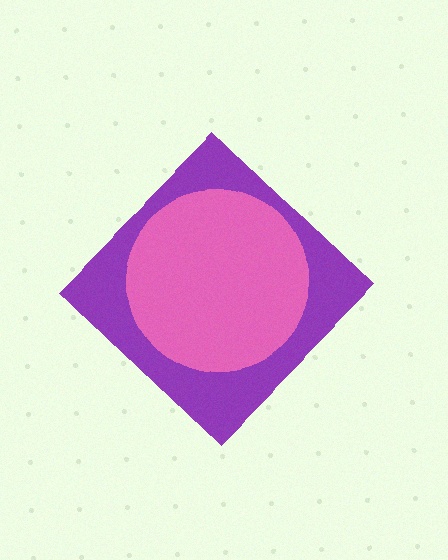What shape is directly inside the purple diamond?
The pink circle.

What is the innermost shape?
The pink circle.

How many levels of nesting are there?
2.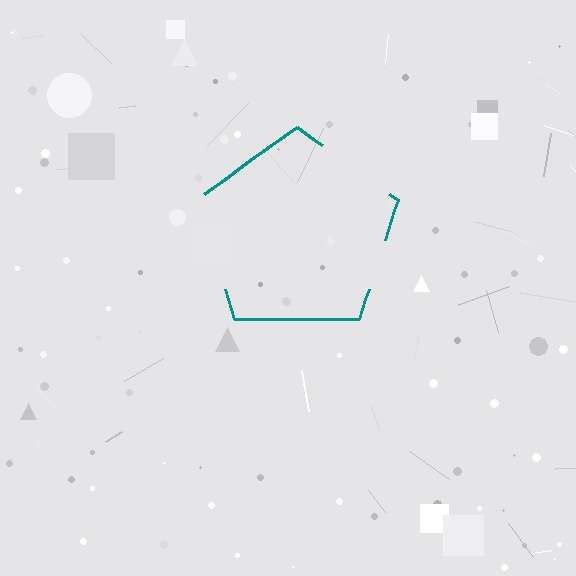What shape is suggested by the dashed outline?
The dashed outline suggests a pentagon.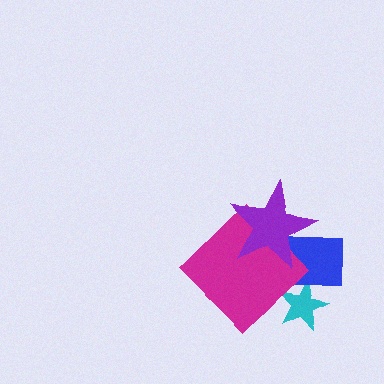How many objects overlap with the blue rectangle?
3 objects overlap with the blue rectangle.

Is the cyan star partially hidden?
Yes, it is partially covered by another shape.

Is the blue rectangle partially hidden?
Yes, it is partially covered by another shape.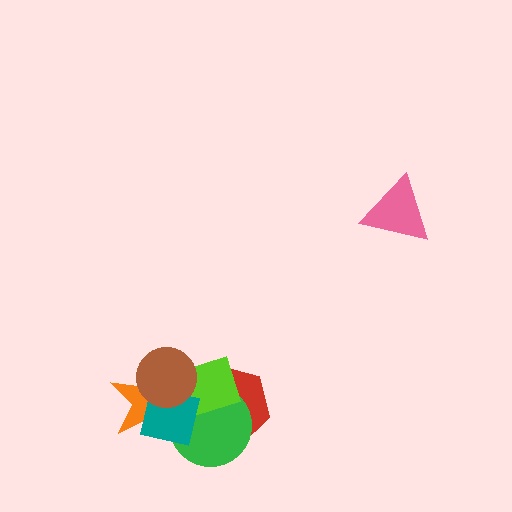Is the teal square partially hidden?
Yes, it is partially covered by another shape.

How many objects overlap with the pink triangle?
0 objects overlap with the pink triangle.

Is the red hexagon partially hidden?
Yes, it is partially covered by another shape.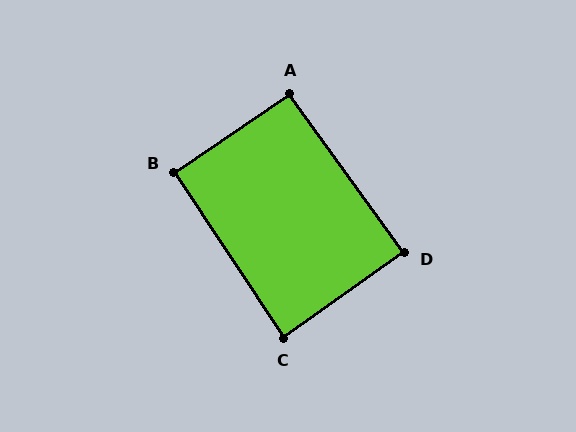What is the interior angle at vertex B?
Approximately 91 degrees (approximately right).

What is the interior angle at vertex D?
Approximately 89 degrees (approximately right).